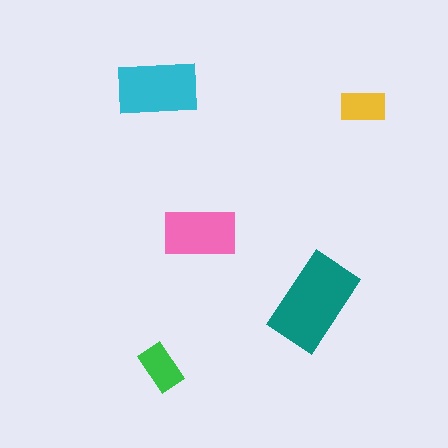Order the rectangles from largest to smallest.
the teal one, the cyan one, the pink one, the green one, the yellow one.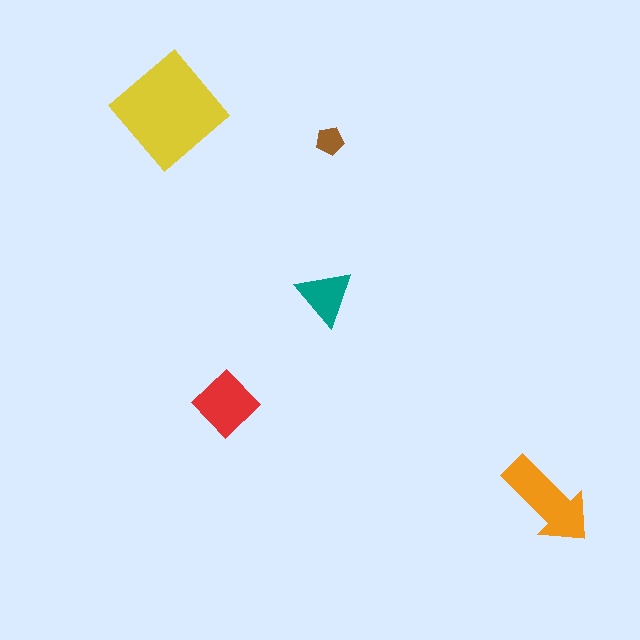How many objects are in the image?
There are 5 objects in the image.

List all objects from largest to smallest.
The yellow diamond, the orange arrow, the red diamond, the teal triangle, the brown pentagon.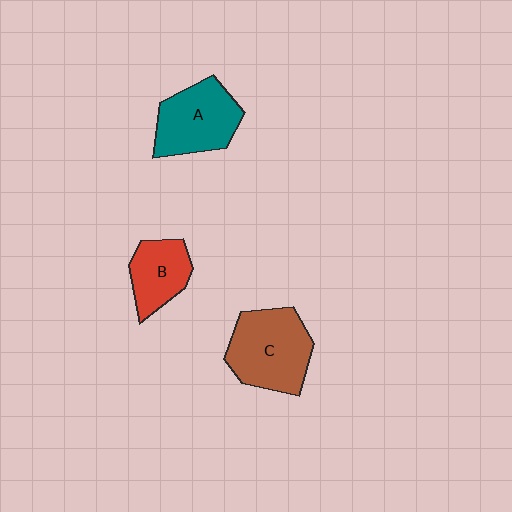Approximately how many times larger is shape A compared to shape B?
Approximately 1.4 times.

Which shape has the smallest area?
Shape B (red).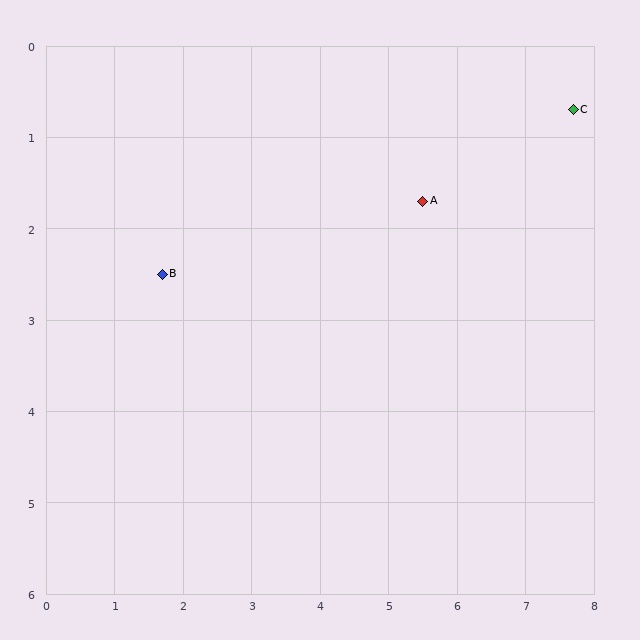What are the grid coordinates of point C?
Point C is at approximately (7.7, 0.7).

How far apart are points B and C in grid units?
Points B and C are about 6.3 grid units apart.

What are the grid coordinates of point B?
Point B is at approximately (1.7, 2.5).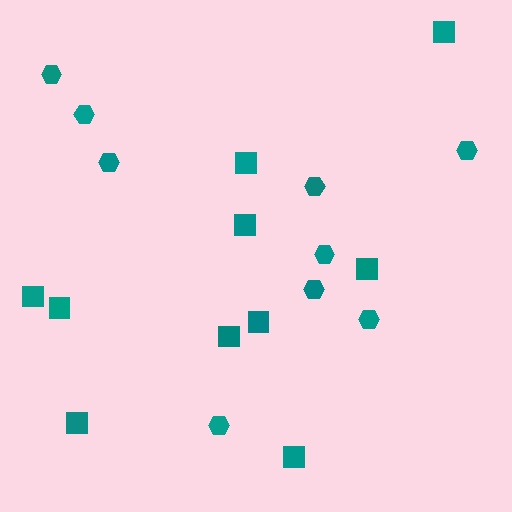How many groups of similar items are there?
There are 2 groups: one group of squares (10) and one group of hexagons (9).